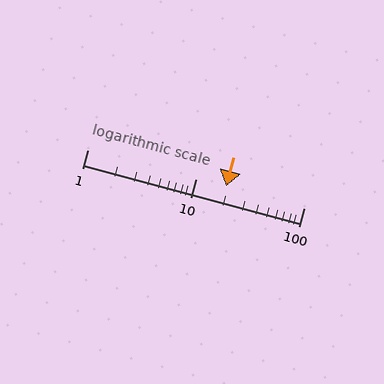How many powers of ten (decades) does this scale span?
The scale spans 2 decades, from 1 to 100.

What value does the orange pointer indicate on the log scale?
The pointer indicates approximately 19.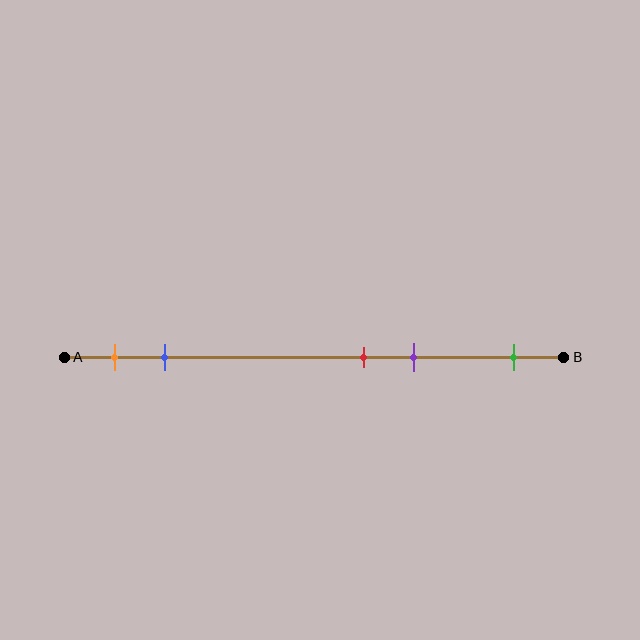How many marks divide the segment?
There are 5 marks dividing the segment.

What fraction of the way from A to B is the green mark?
The green mark is approximately 90% (0.9) of the way from A to B.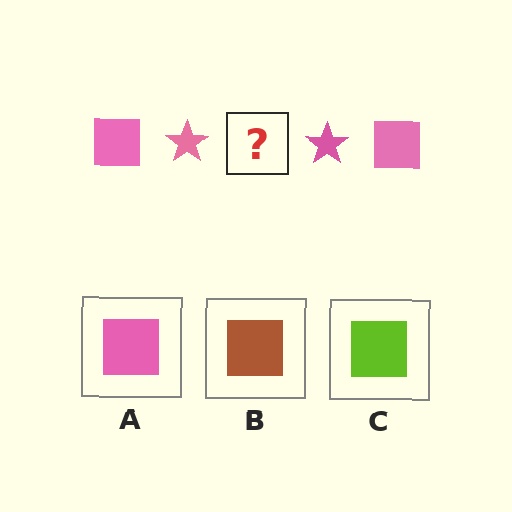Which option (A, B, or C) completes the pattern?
A.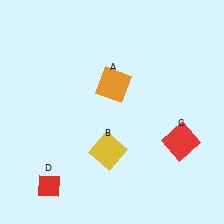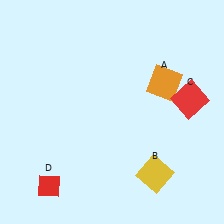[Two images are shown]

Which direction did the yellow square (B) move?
The yellow square (B) moved right.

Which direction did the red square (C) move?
The red square (C) moved up.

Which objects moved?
The objects that moved are: the orange square (A), the yellow square (B), the red square (C).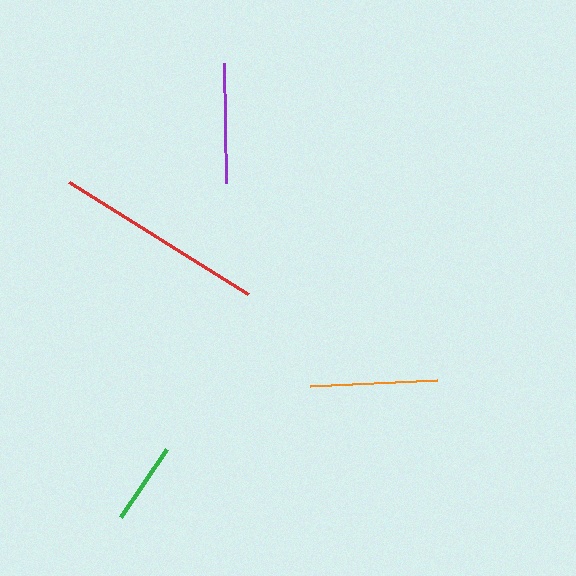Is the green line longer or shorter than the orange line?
The orange line is longer than the green line.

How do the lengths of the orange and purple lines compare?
The orange and purple lines are approximately the same length.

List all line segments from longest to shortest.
From longest to shortest: red, orange, purple, green.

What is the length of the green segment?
The green segment is approximately 82 pixels long.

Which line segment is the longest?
The red line is the longest at approximately 211 pixels.